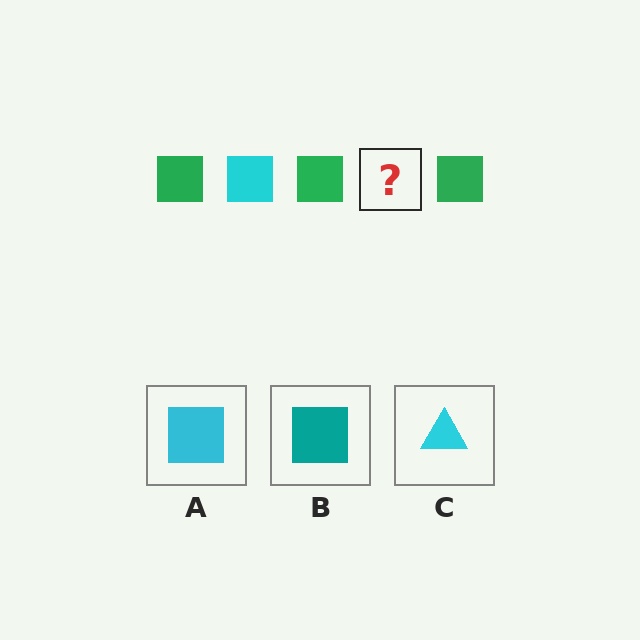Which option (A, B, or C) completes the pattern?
A.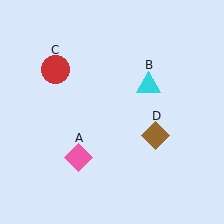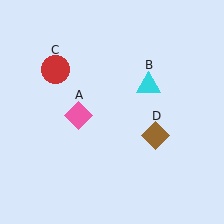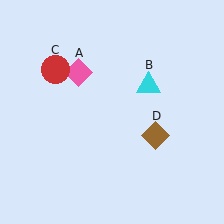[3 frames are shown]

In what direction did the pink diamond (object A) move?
The pink diamond (object A) moved up.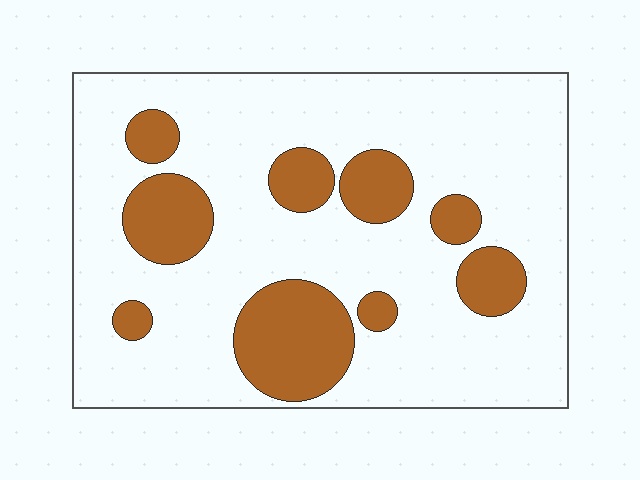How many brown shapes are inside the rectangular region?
9.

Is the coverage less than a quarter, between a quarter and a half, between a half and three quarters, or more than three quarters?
Less than a quarter.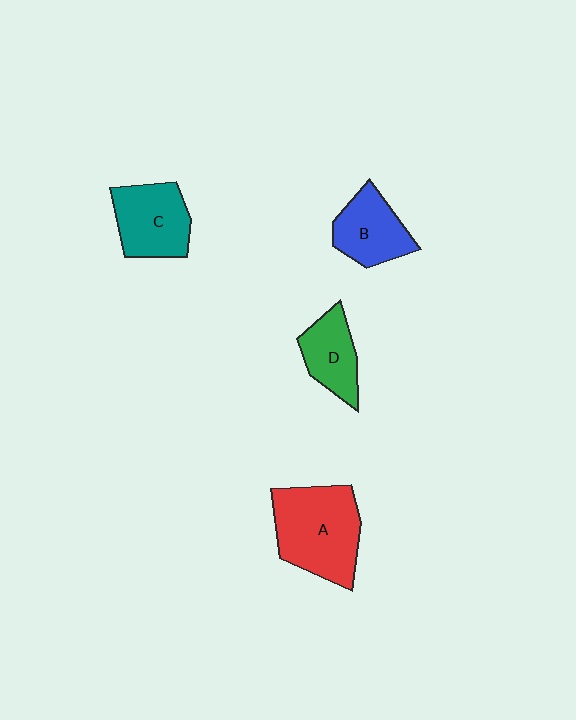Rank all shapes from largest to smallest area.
From largest to smallest: A (red), C (teal), B (blue), D (green).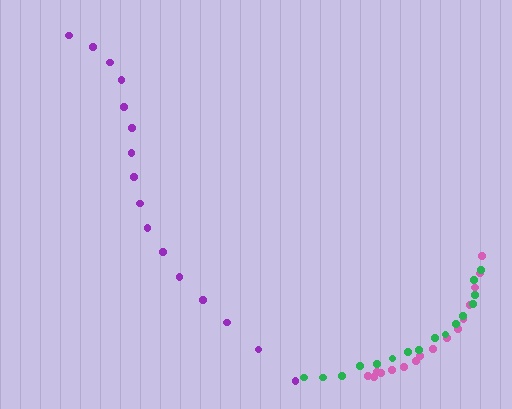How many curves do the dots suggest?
There are 3 distinct paths.